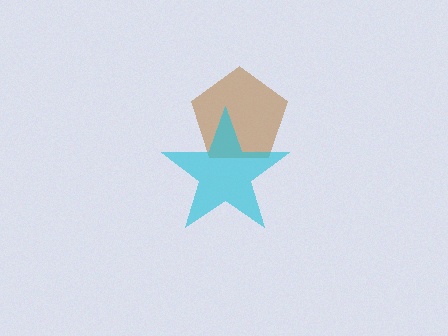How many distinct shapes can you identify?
There are 2 distinct shapes: a brown pentagon, a cyan star.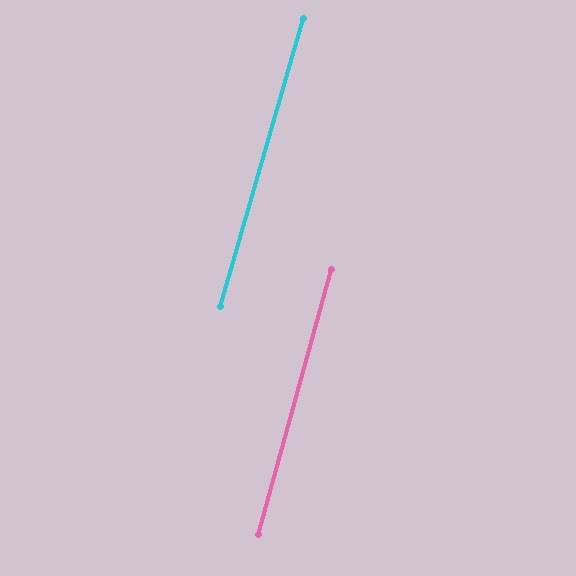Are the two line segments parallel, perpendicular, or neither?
Parallel — their directions differ by only 0.7°.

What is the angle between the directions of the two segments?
Approximately 1 degree.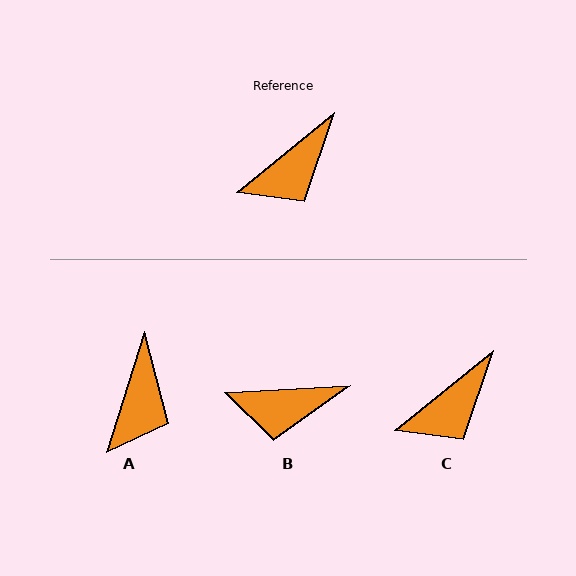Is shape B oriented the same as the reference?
No, it is off by about 36 degrees.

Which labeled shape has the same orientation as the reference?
C.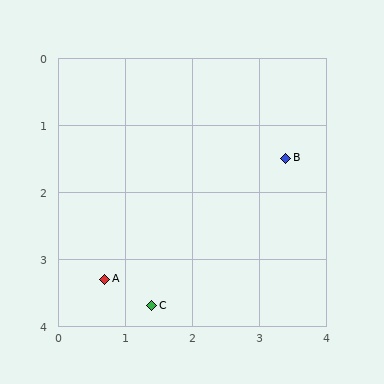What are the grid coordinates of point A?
Point A is at approximately (0.7, 3.3).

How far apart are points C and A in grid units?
Points C and A are about 0.8 grid units apart.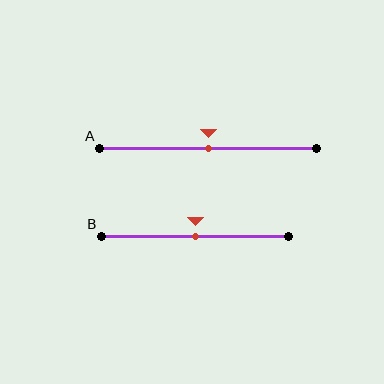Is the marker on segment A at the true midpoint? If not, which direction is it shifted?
Yes, the marker on segment A is at the true midpoint.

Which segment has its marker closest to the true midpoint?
Segment A has its marker closest to the true midpoint.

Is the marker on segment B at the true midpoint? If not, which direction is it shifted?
Yes, the marker on segment B is at the true midpoint.